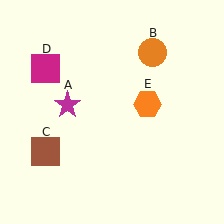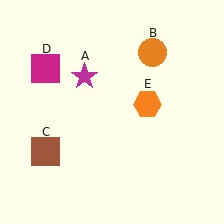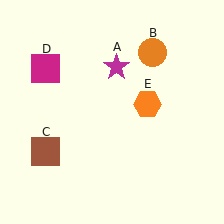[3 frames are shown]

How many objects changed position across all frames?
1 object changed position: magenta star (object A).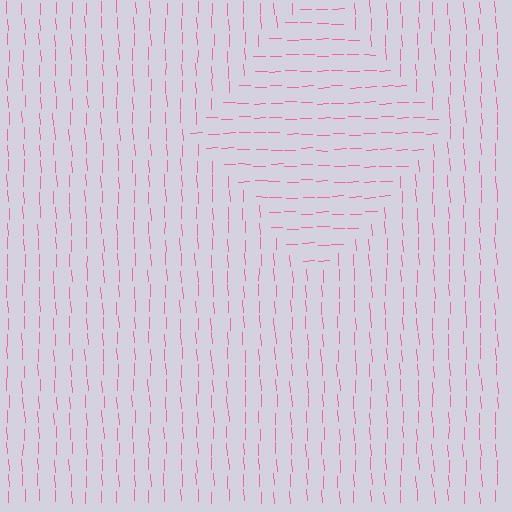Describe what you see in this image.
The image is filled with small pink line segments. A diamond region in the image has lines oriented differently from the surrounding lines, creating a visible texture boundary.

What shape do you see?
I see a diamond.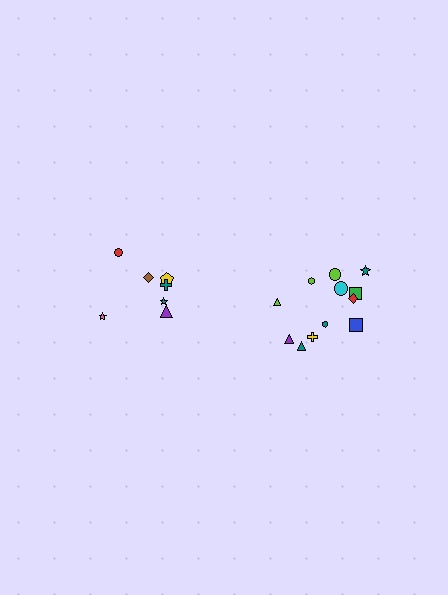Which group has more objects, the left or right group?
The right group.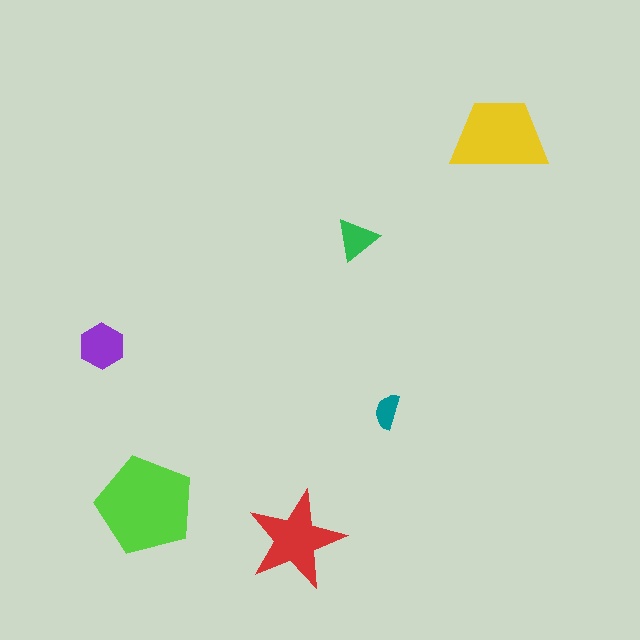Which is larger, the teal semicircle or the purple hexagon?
The purple hexagon.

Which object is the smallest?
The teal semicircle.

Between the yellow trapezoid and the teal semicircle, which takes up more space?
The yellow trapezoid.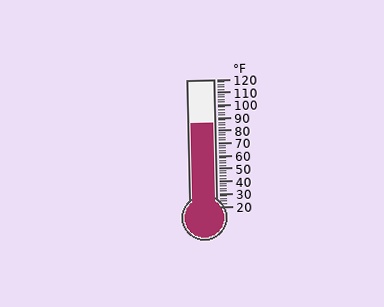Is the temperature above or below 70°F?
The temperature is above 70°F.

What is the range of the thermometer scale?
The thermometer scale ranges from 20°F to 120°F.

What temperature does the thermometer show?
The thermometer shows approximately 86°F.